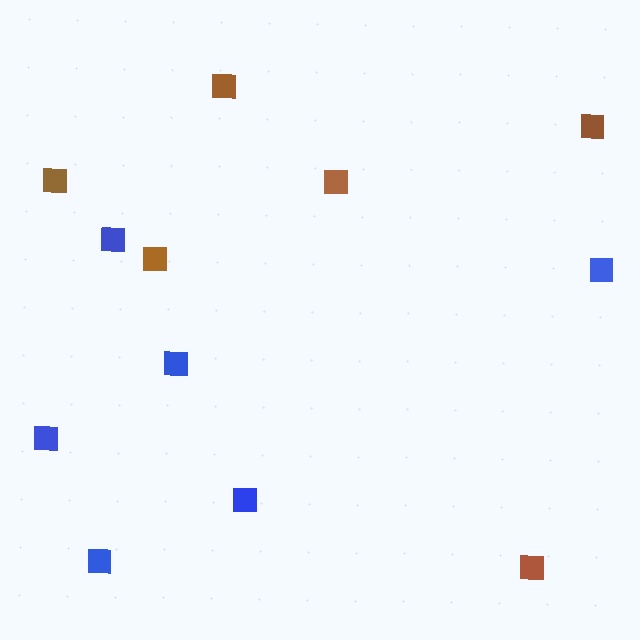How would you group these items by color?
There are 2 groups: one group of blue squares (6) and one group of brown squares (6).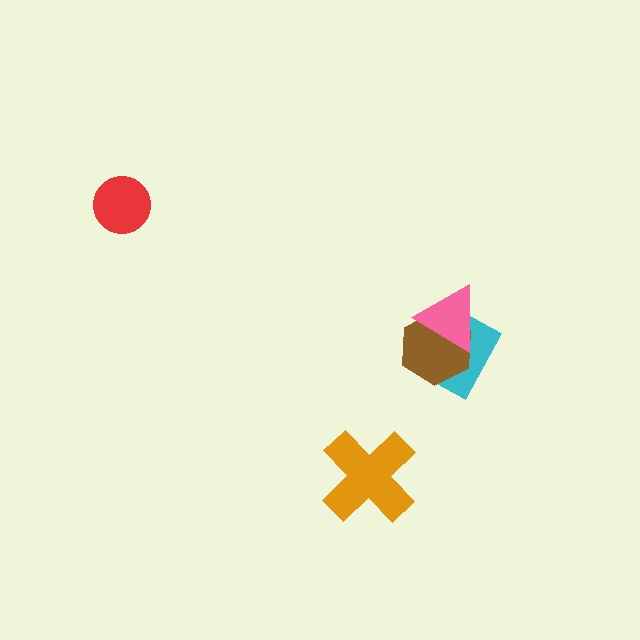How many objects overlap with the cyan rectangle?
2 objects overlap with the cyan rectangle.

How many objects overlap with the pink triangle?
2 objects overlap with the pink triangle.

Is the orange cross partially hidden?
No, no other shape covers it.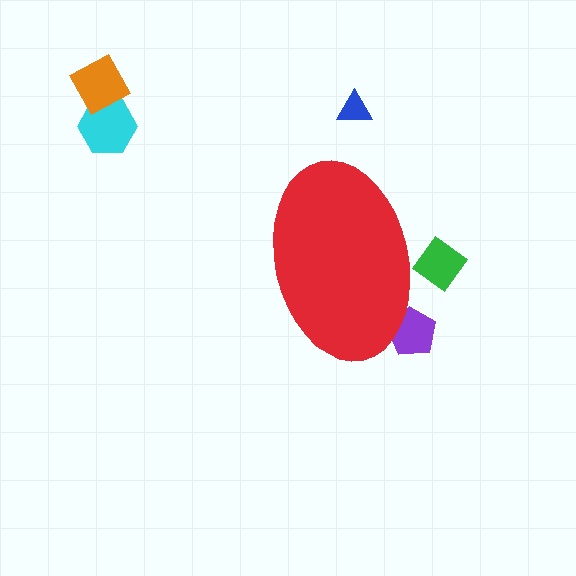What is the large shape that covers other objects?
A red ellipse.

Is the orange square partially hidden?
No, the orange square is fully visible.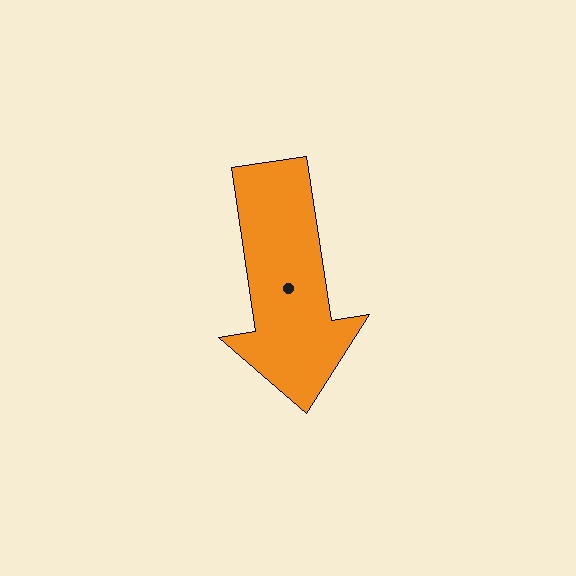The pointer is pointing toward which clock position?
Roughly 6 o'clock.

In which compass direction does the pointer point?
South.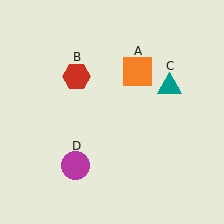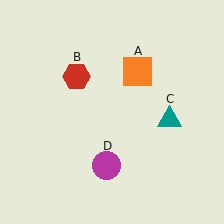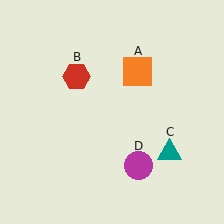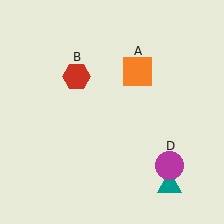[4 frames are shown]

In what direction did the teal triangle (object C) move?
The teal triangle (object C) moved down.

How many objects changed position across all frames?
2 objects changed position: teal triangle (object C), magenta circle (object D).